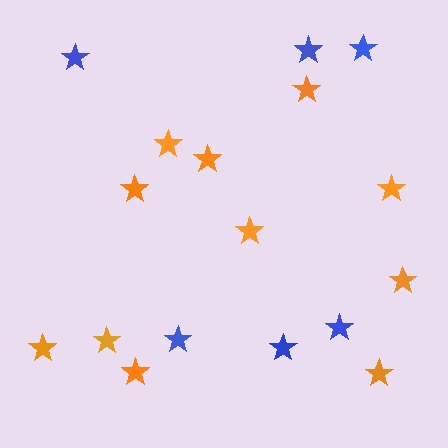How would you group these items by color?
There are 2 groups: one group of blue stars (6) and one group of orange stars (11).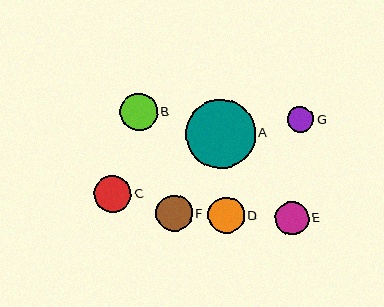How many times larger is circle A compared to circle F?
Circle A is approximately 1.9 times the size of circle F.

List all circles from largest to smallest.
From largest to smallest: A, B, C, D, F, E, G.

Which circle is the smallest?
Circle G is the smallest with a size of approximately 26 pixels.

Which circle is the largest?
Circle A is the largest with a size of approximately 69 pixels.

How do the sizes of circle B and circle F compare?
Circle B and circle F are approximately the same size.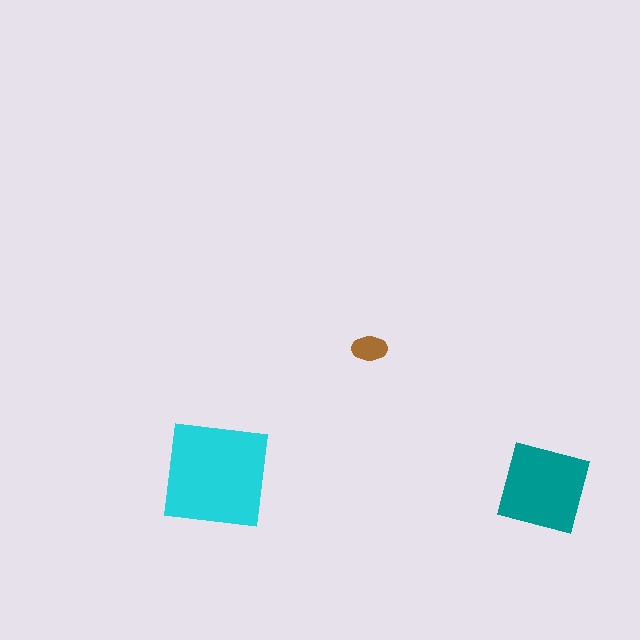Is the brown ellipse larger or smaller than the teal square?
Smaller.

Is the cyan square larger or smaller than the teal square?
Larger.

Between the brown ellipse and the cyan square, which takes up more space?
The cyan square.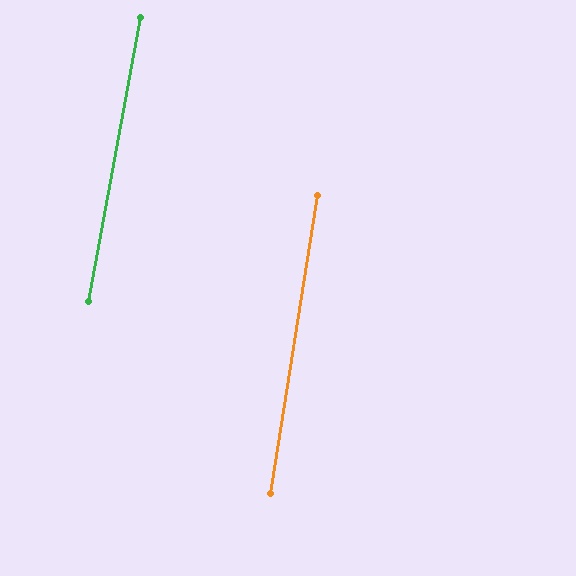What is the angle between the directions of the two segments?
Approximately 2 degrees.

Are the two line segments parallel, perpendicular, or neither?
Parallel — their directions differ by only 1.6°.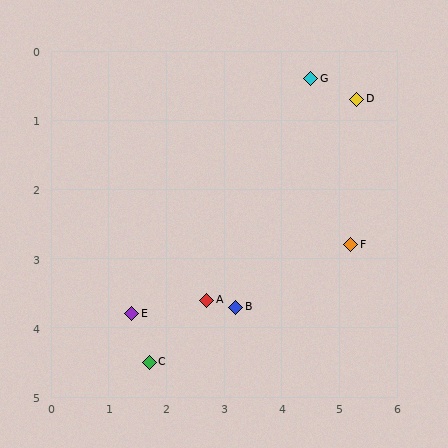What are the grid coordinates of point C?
Point C is at approximately (1.7, 4.5).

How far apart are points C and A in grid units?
Points C and A are about 1.3 grid units apart.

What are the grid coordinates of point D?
Point D is at approximately (5.3, 0.7).